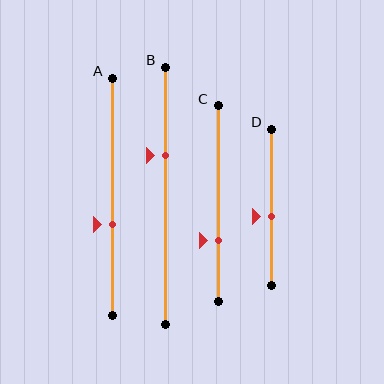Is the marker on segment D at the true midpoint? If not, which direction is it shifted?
No, the marker on segment D is shifted downward by about 6% of the segment length.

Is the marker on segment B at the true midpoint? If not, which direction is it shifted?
No, the marker on segment B is shifted upward by about 16% of the segment length.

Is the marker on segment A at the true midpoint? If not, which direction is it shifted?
No, the marker on segment A is shifted downward by about 12% of the segment length.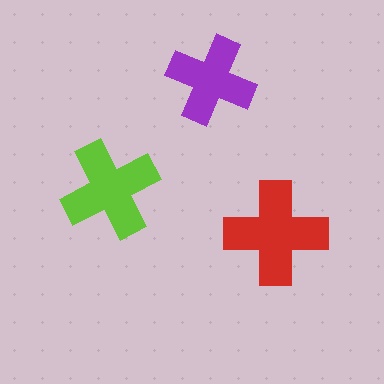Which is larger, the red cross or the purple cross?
The red one.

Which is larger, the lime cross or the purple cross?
The lime one.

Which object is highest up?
The purple cross is topmost.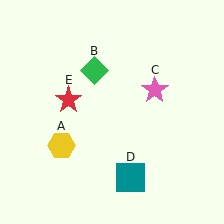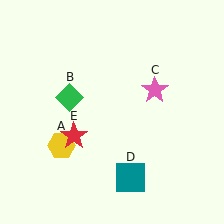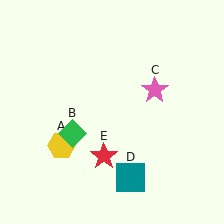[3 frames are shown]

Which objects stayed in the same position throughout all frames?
Yellow hexagon (object A) and pink star (object C) and teal square (object D) remained stationary.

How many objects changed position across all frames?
2 objects changed position: green diamond (object B), red star (object E).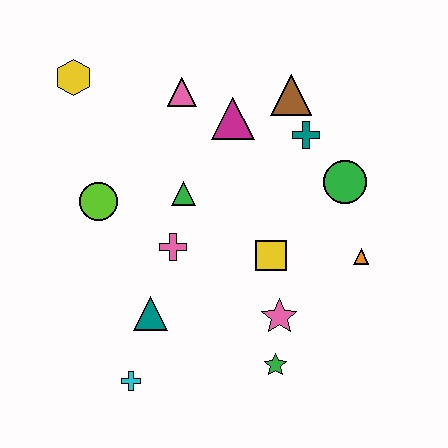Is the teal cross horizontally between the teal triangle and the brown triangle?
No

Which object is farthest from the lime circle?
The orange triangle is farthest from the lime circle.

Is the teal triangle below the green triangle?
Yes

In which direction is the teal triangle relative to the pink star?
The teal triangle is to the left of the pink star.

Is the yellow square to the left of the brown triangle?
Yes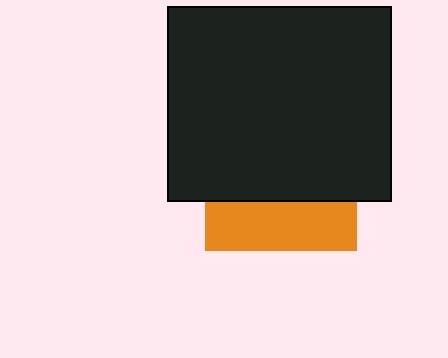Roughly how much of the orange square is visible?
A small part of it is visible (roughly 33%).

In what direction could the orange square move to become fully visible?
The orange square could move down. That would shift it out from behind the black rectangle entirely.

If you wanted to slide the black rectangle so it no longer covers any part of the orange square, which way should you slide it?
Slide it up — that is the most direct way to separate the two shapes.